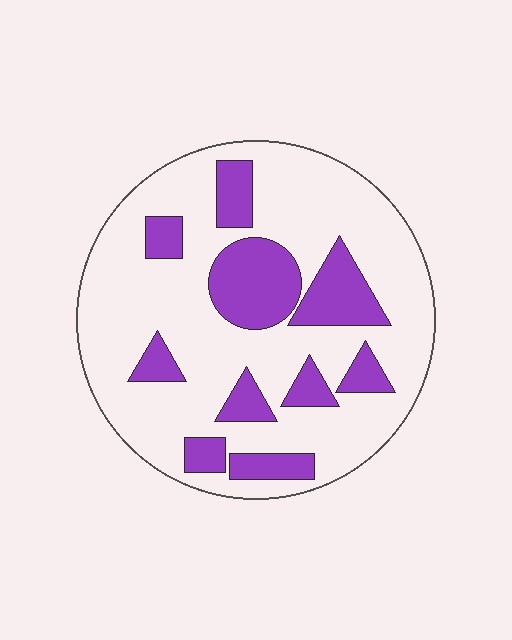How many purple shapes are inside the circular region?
10.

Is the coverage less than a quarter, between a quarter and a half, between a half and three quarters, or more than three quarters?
Between a quarter and a half.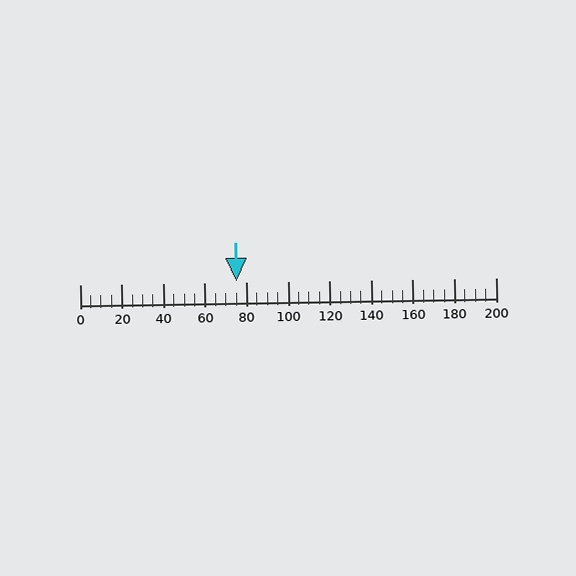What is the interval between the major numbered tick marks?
The major tick marks are spaced 20 units apart.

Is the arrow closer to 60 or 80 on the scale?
The arrow is closer to 80.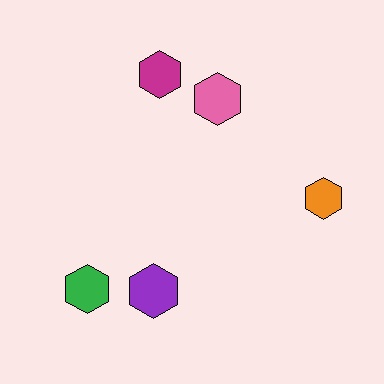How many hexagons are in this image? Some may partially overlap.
There are 5 hexagons.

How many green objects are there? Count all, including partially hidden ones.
There is 1 green object.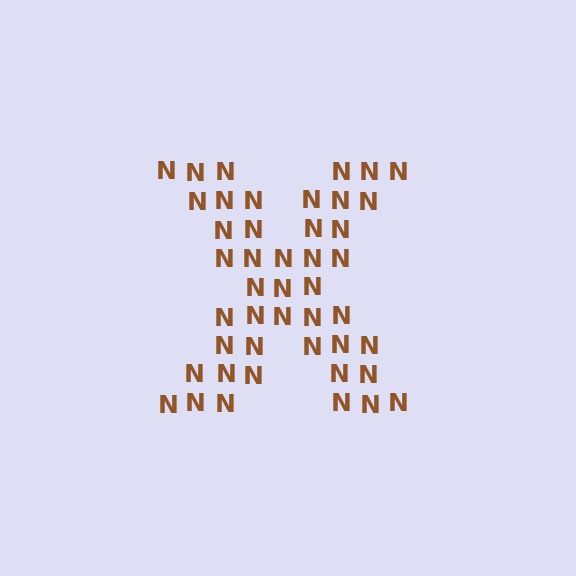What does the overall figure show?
The overall figure shows the letter X.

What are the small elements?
The small elements are letter N's.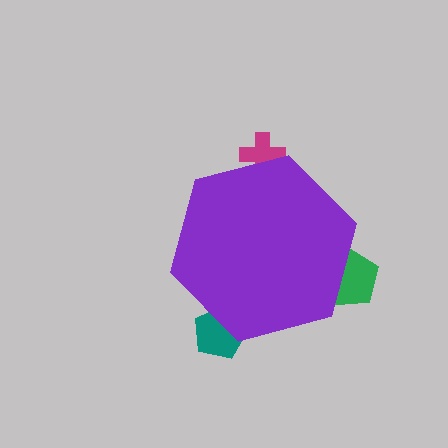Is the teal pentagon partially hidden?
Yes, the teal pentagon is partially hidden behind the purple hexagon.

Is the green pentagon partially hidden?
Yes, the green pentagon is partially hidden behind the purple hexagon.